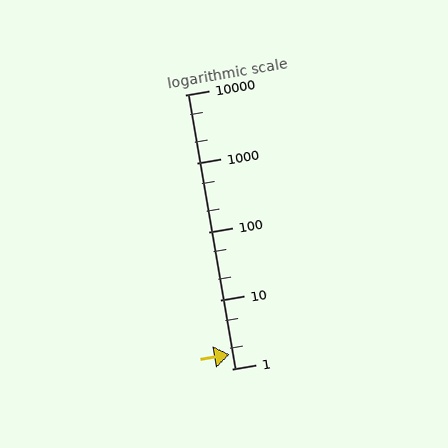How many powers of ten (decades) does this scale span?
The scale spans 4 decades, from 1 to 10000.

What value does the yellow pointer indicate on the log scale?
The pointer indicates approximately 1.6.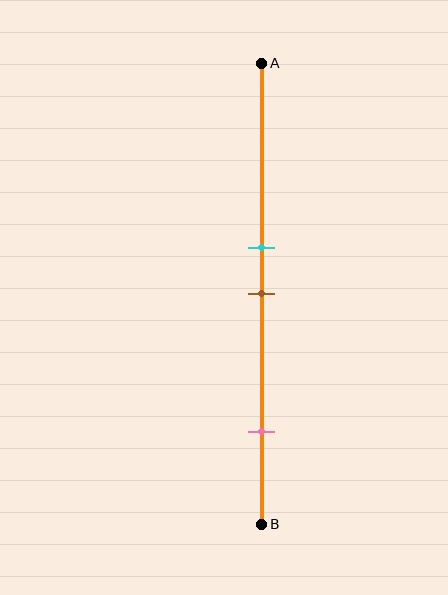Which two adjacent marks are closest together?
The cyan and brown marks are the closest adjacent pair.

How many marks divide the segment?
There are 3 marks dividing the segment.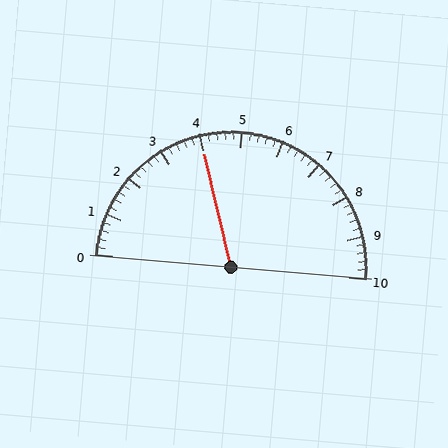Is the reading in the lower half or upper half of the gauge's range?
The reading is in the lower half of the range (0 to 10).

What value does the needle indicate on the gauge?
The needle indicates approximately 4.0.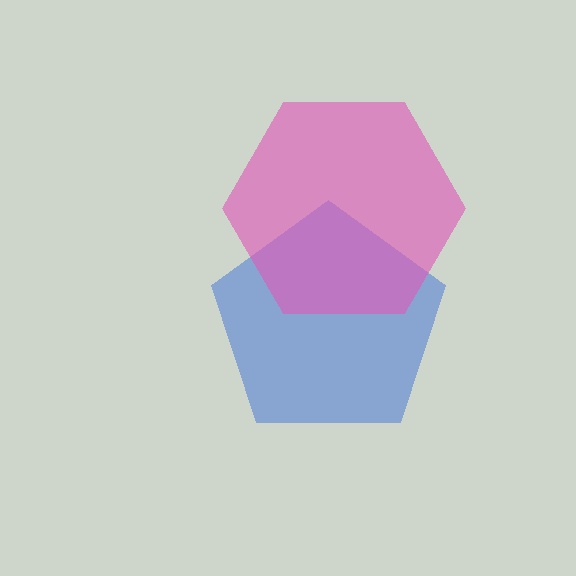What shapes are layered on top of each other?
The layered shapes are: a blue pentagon, a pink hexagon.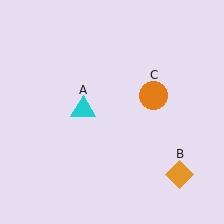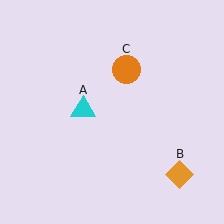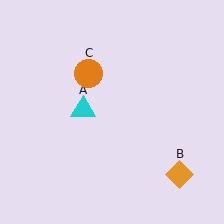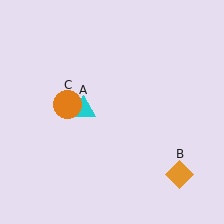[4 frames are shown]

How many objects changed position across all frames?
1 object changed position: orange circle (object C).